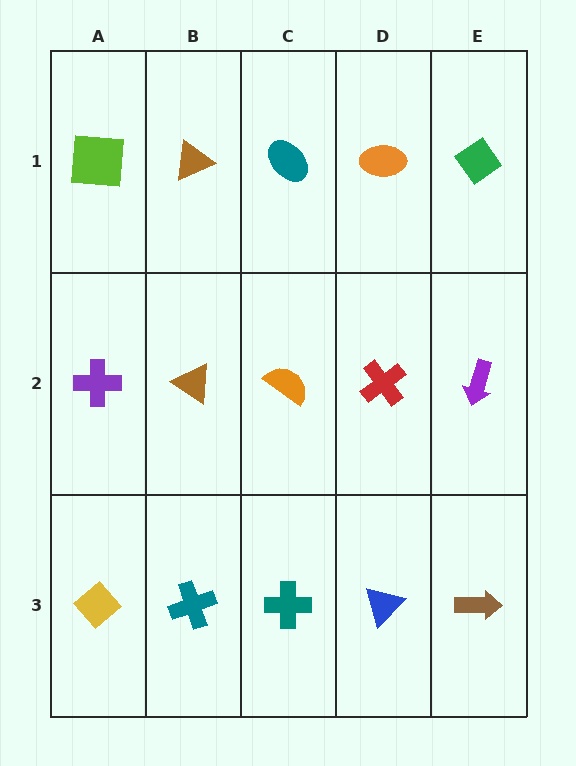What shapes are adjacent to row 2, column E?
A green diamond (row 1, column E), a brown arrow (row 3, column E), a red cross (row 2, column D).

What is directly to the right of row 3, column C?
A blue triangle.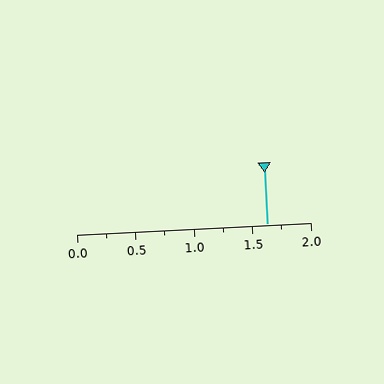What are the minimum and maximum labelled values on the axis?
The axis runs from 0.0 to 2.0.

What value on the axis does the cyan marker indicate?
The marker indicates approximately 1.62.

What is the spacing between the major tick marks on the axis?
The major ticks are spaced 0.5 apart.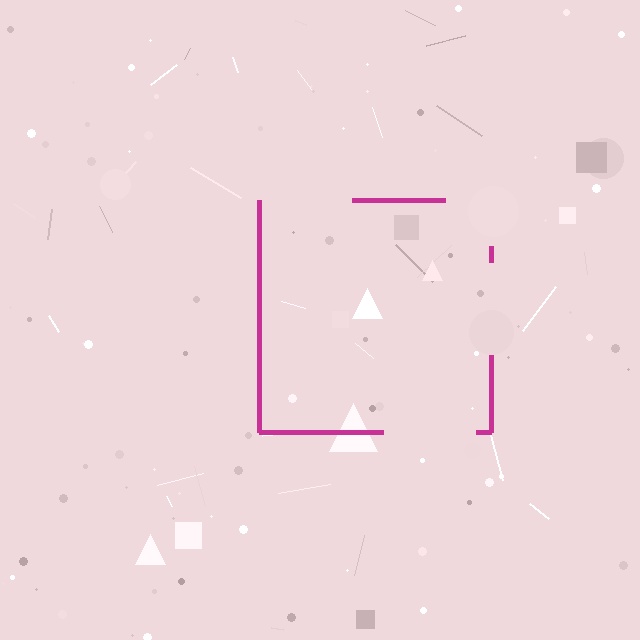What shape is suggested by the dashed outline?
The dashed outline suggests a square.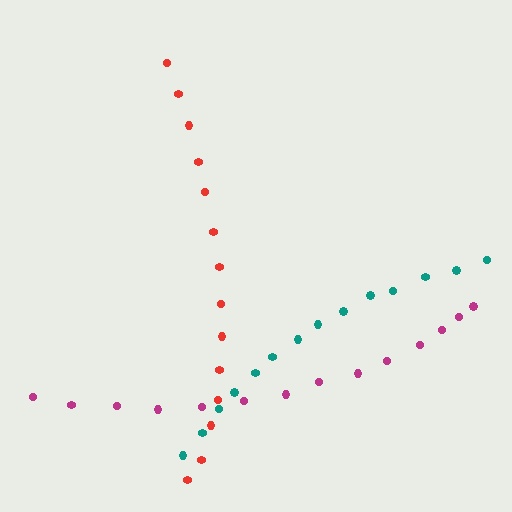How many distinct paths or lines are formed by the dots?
There are 3 distinct paths.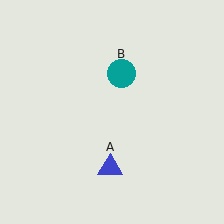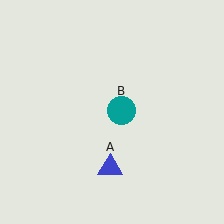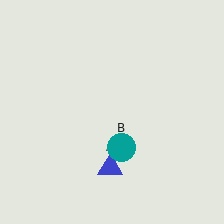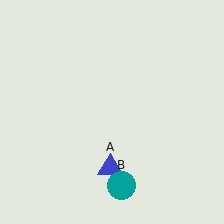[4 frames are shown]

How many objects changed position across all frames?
1 object changed position: teal circle (object B).